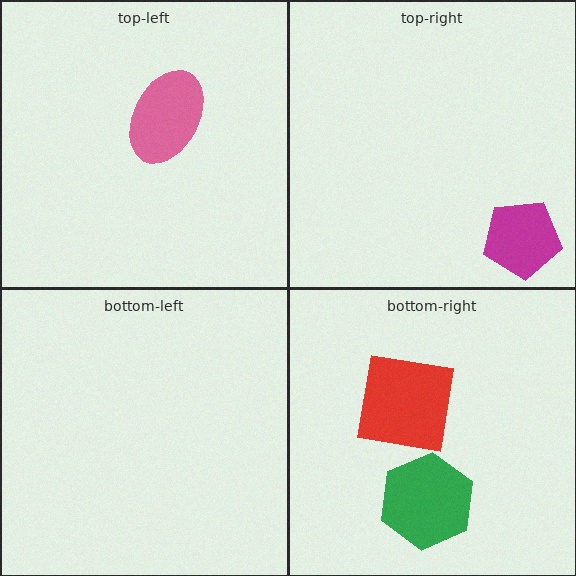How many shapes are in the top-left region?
1.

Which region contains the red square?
The bottom-right region.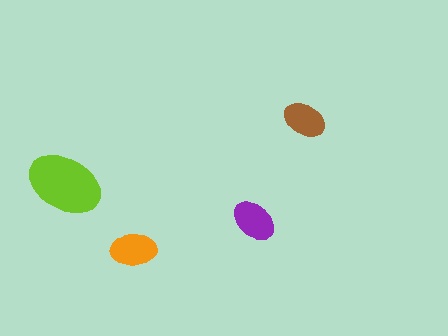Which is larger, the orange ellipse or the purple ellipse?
The orange one.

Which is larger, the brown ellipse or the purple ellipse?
The purple one.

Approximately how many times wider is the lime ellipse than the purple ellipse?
About 1.5 times wider.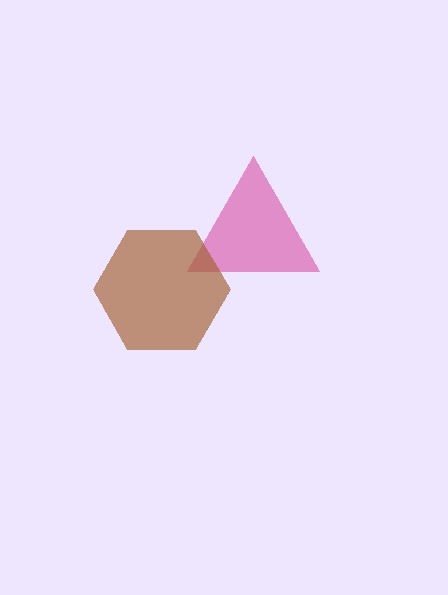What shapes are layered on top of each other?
The layered shapes are: a magenta triangle, a brown hexagon.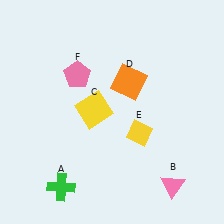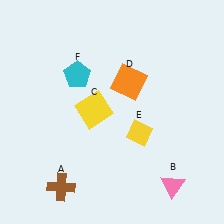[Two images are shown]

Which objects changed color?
A changed from green to brown. F changed from pink to cyan.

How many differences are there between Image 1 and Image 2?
There are 2 differences between the two images.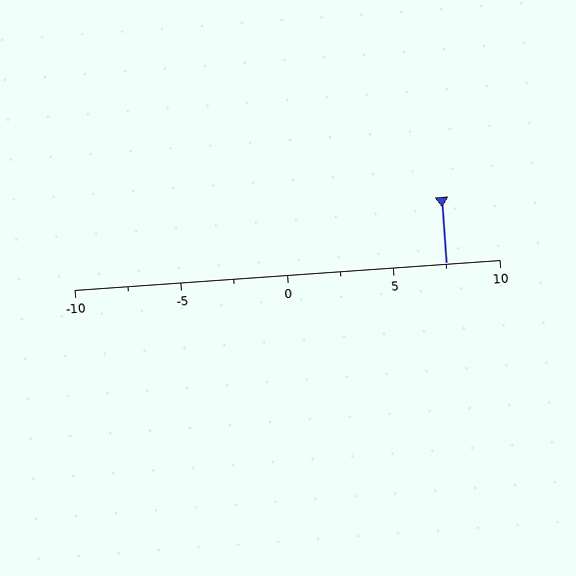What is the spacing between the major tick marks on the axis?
The major ticks are spaced 5 apart.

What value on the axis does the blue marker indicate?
The marker indicates approximately 7.5.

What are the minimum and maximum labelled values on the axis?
The axis runs from -10 to 10.